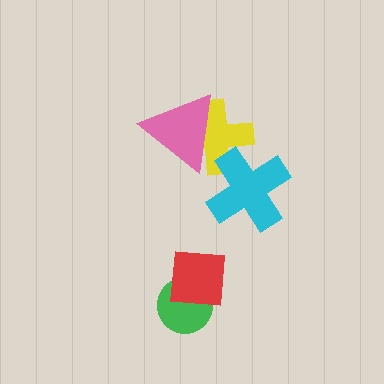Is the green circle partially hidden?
Yes, it is partially covered by another shape.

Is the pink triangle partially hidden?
No, no other shape covers it.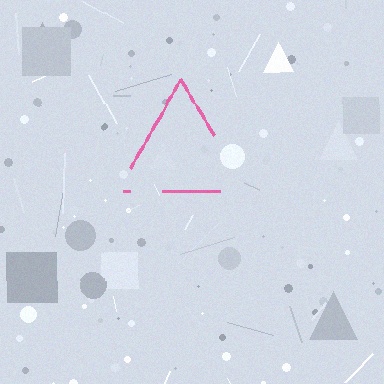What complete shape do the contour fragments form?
The contour fragments form a triangle.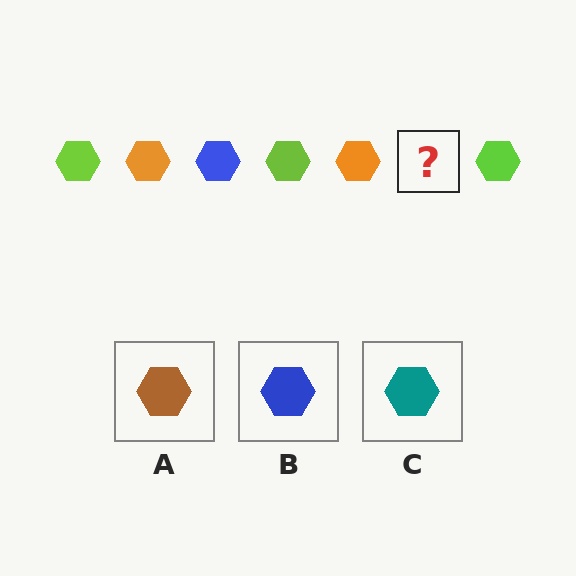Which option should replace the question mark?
Option B.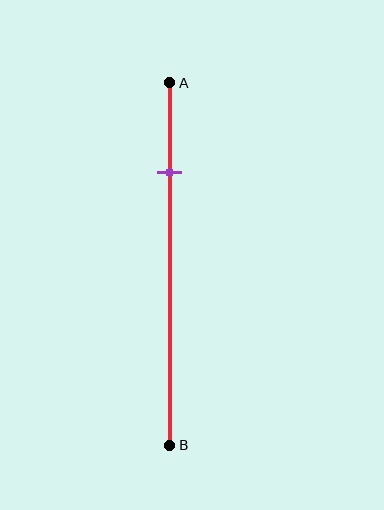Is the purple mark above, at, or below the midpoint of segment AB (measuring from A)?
The purple mark is above the midpoint of segment AB.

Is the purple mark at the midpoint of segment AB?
No, the mark is at about 25% from A, not at the 50% midpoint.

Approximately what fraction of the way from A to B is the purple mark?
The purple mark is approximately 25% of the way from A to B.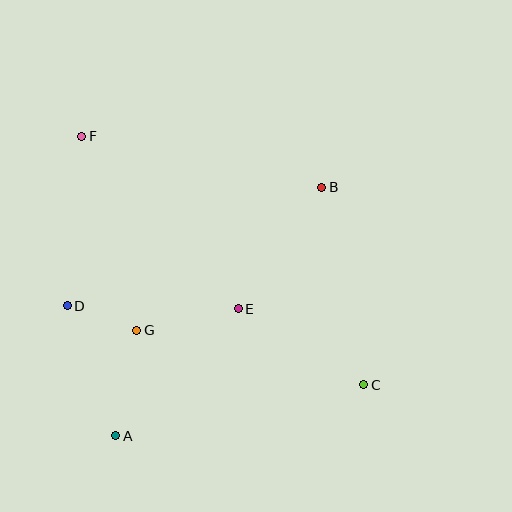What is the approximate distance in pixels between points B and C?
The distance between B and C is approximately 202 pixels.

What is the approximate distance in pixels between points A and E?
The distance between A and E is approximately 176 pixels.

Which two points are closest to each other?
Points D and G are closest to each other.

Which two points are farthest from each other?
Points C and F are farthest from each other.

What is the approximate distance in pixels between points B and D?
The distance between B and D is approximately 280 pixels.